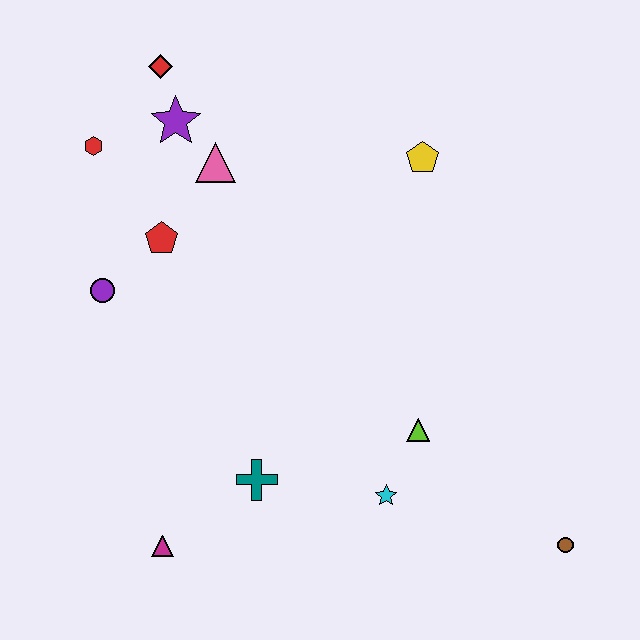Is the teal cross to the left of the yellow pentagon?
Yes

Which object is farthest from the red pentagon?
The brown circle is farthest from the red pentagon.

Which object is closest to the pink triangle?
The purple star is closest to the pink triangle.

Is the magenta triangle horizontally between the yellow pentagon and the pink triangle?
No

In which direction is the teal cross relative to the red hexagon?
The teal cross is below the red hexagon.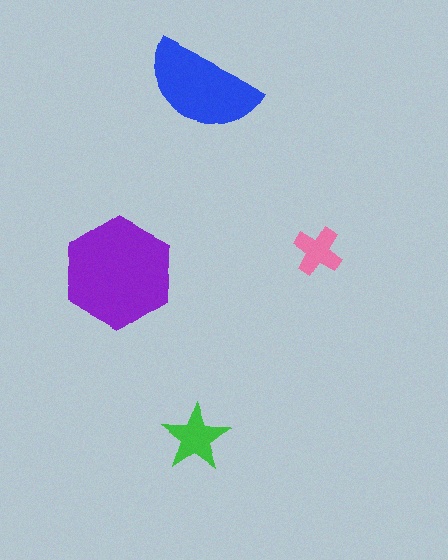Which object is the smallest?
The pink cross.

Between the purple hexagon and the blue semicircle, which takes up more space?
The purple hexagon.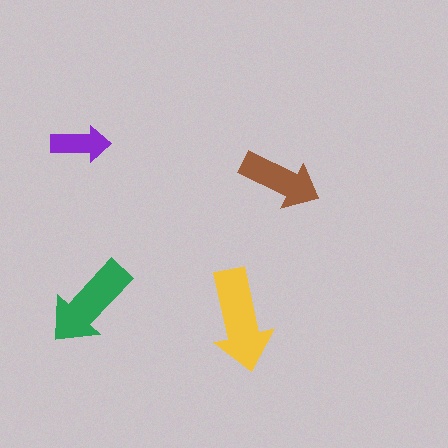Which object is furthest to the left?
The purple arrow is leftmost.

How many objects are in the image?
There are 4 objects in the image.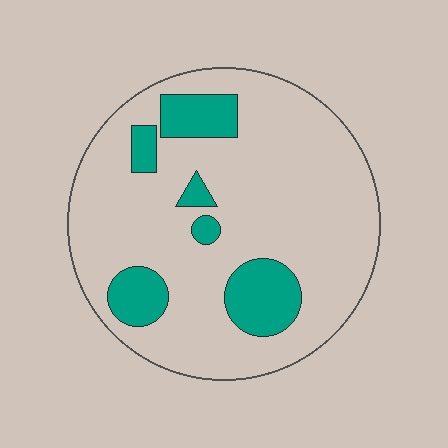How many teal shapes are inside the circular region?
6.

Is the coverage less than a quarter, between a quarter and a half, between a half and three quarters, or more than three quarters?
Less than a quarter.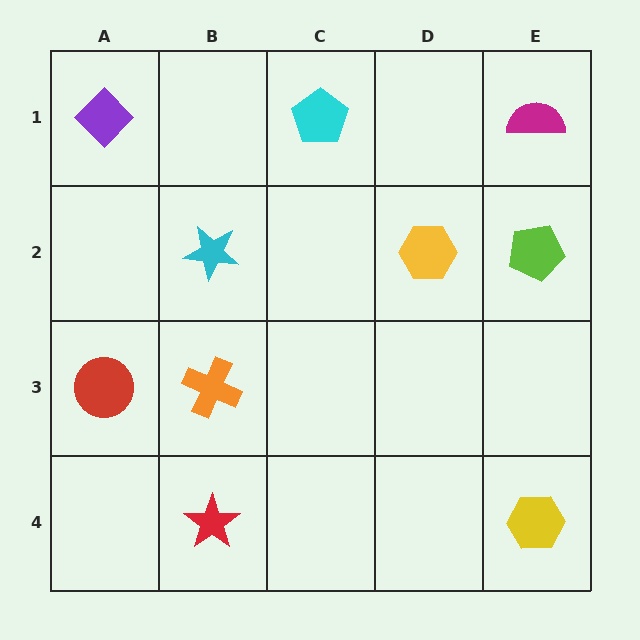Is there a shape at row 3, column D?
No, that cell is empty.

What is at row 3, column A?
A red circle.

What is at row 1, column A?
A purple diamond.